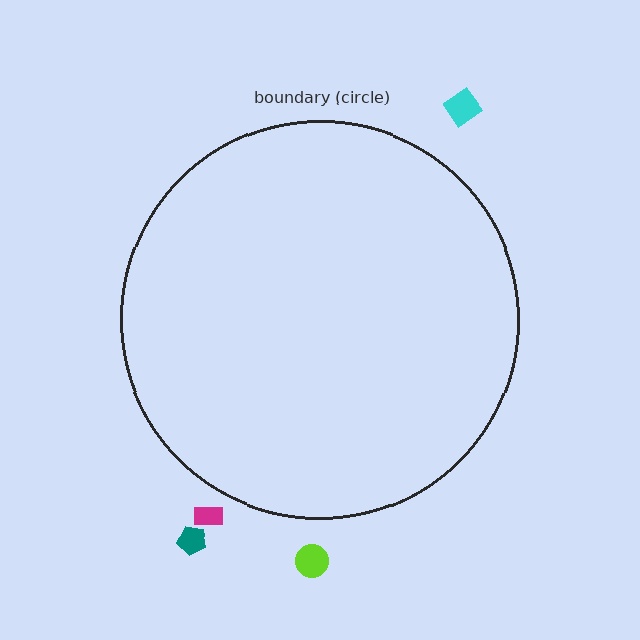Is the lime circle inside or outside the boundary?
Outside.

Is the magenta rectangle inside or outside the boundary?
Outside.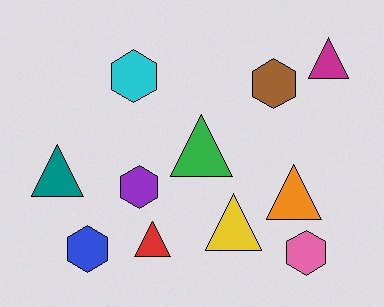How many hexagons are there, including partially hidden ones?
There are 5 hexagons.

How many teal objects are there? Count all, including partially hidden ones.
There is 1 teal object.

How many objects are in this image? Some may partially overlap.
There are 11 objects.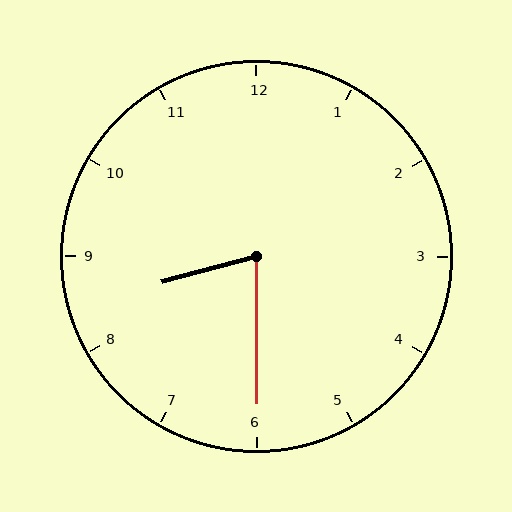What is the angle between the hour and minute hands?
Approximately 75 degrees.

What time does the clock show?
8:30.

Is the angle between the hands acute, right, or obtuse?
It is acute.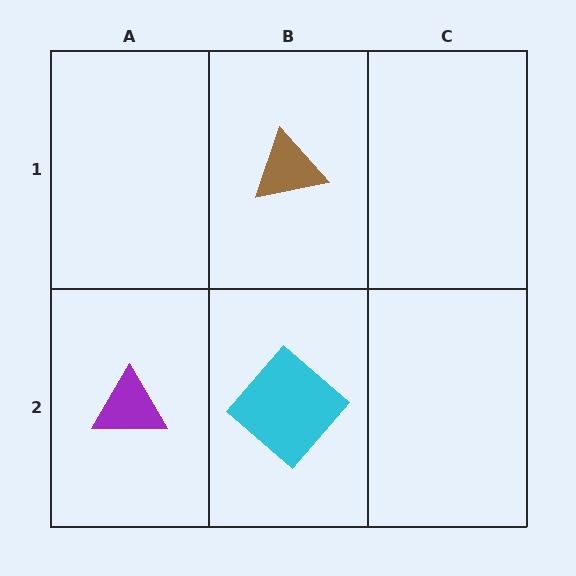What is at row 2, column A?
A purple triangle.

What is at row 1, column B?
A brown triangle.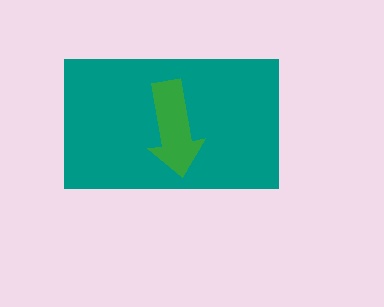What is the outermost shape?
The teal rectangle.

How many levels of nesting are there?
2.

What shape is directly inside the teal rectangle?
The green arrow.